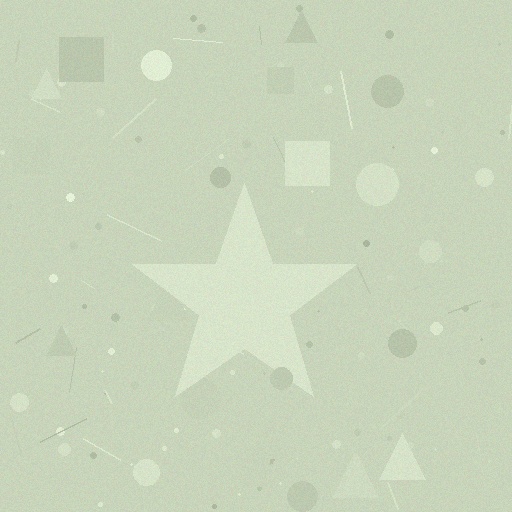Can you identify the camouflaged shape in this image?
The camouflaged shape is a star.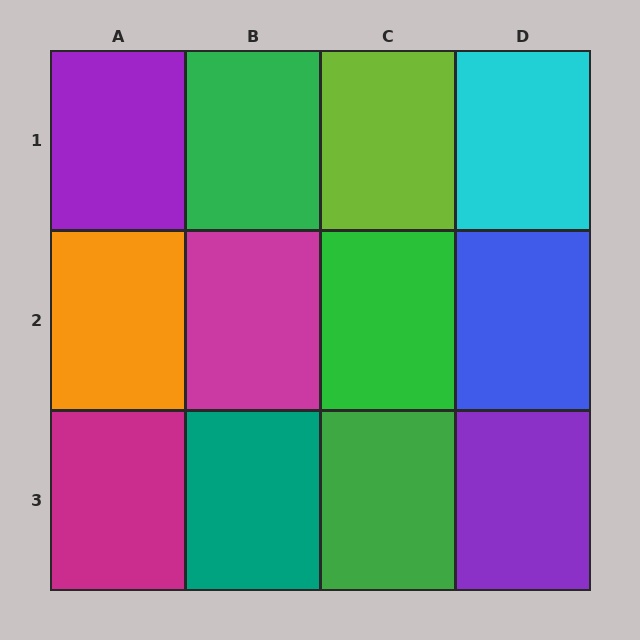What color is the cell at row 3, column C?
Green.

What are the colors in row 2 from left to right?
Orange, magenta, green, blue.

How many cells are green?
3 cells are green.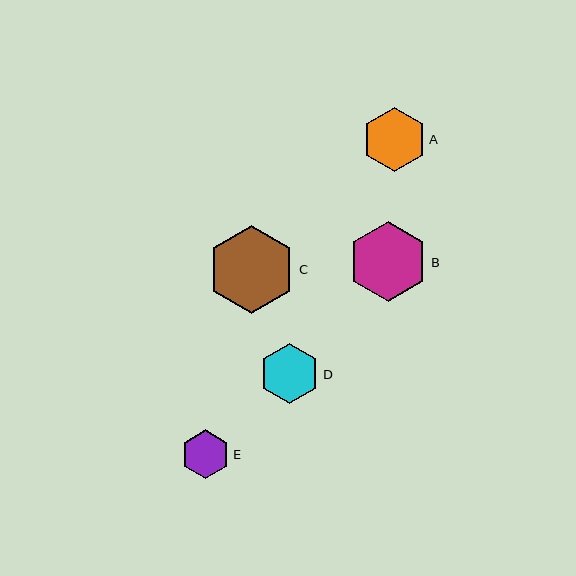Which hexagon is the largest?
Hexagon C is the largest with a size of approximately 88 pixels.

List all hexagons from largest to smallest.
From largest to smallest: C, B, A, D, E.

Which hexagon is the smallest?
Hexagon E is the smallest with a size of approximately 49 pixels.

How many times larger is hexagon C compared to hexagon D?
Hexagon C is approximately 1.5 times the size of hexagon D.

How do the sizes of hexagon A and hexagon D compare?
Hexagon A and hexagon D are approximately the same size.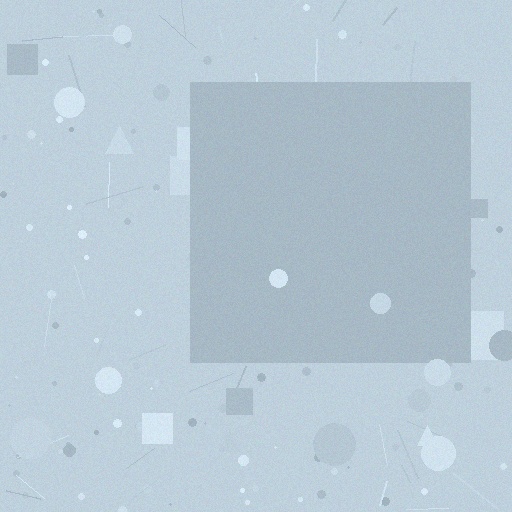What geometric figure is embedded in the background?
A square is embedded in the background.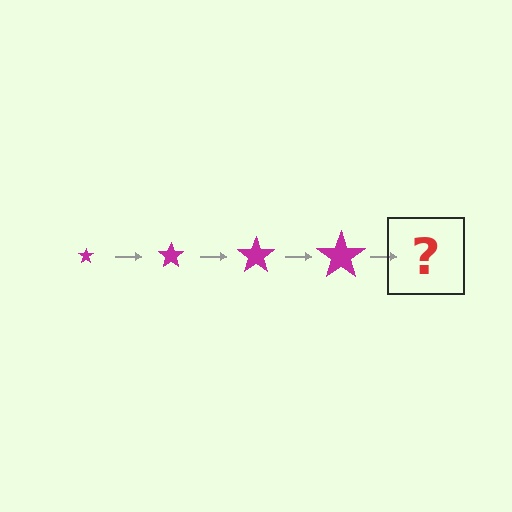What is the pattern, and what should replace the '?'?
The pattern is that the star gets progressively larger each step. The '?' should be a magenta star, larger than the previous one.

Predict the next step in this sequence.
The next step is a magenta star, larger than the previous one.